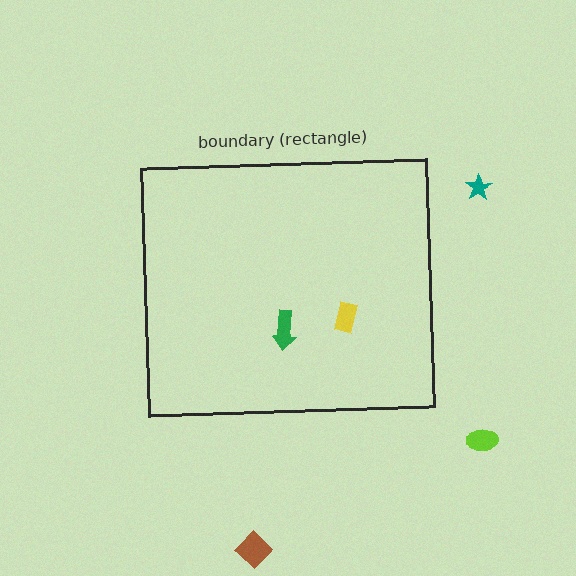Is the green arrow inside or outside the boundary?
Inside.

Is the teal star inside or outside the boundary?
Outside.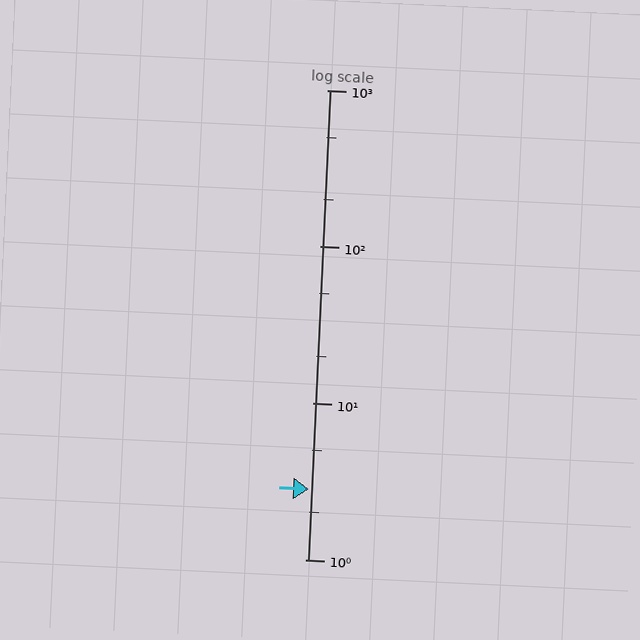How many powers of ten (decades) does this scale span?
The scale spans 3 decades, from 1 to 1000.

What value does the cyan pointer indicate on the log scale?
The pointer indicates approximately 2.8.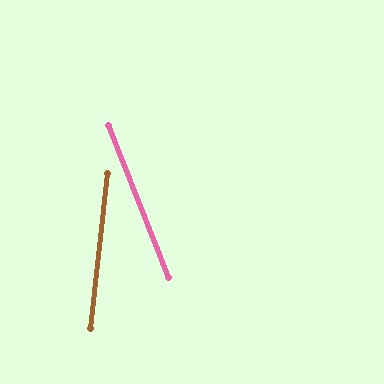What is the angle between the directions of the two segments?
Approximately 27 degrees.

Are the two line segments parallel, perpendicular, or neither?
Neither parallel nor perpendicular — they differ by about 27°.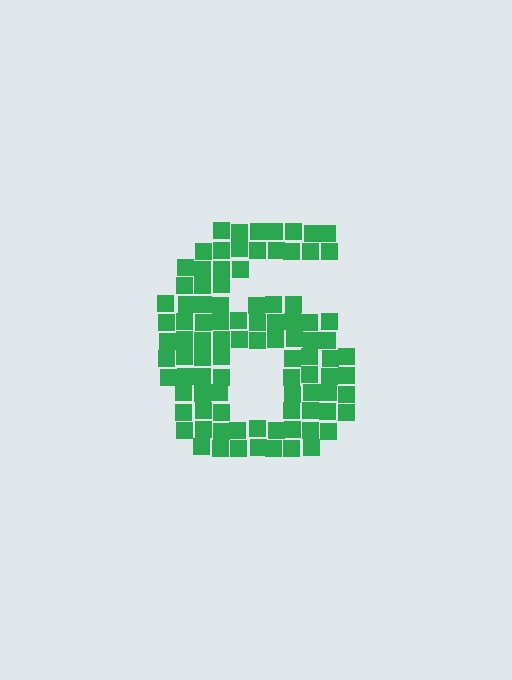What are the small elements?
The small elements are squares.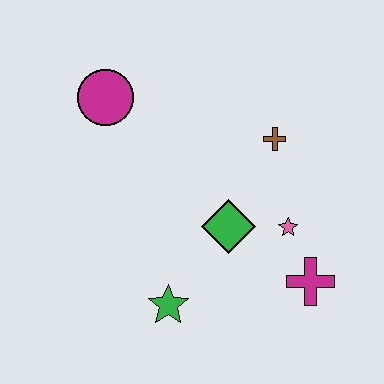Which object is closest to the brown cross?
The pink star is closest to the brown cross.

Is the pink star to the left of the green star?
No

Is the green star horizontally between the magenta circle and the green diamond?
Yes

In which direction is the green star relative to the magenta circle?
The green star is below the magenta circle.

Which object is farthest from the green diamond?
The magenta circle is farthest from the green diamond.